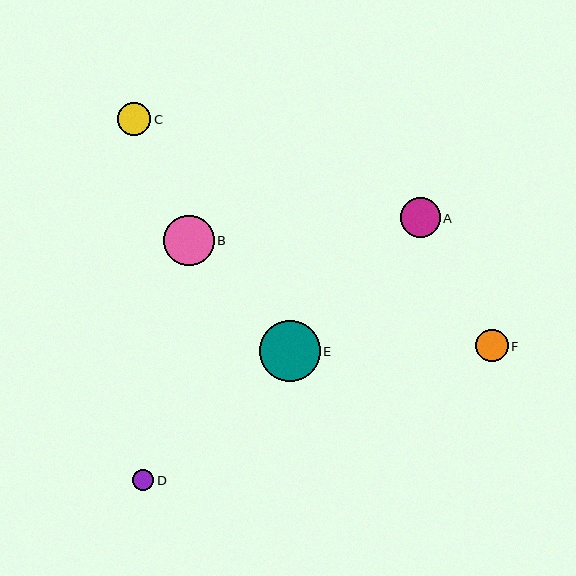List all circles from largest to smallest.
From largest to smallest: E, B, A, C, F, D.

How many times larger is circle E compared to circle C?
Circle E is approximately 1.8 times the size of circle C.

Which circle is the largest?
Circle E is the largest with a size of approximately 61 pixels.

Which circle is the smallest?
Circle D is the smallest with a size of approximately 22 pixels.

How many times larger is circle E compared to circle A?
Circle E is approximately 1.5 times the size of circle A.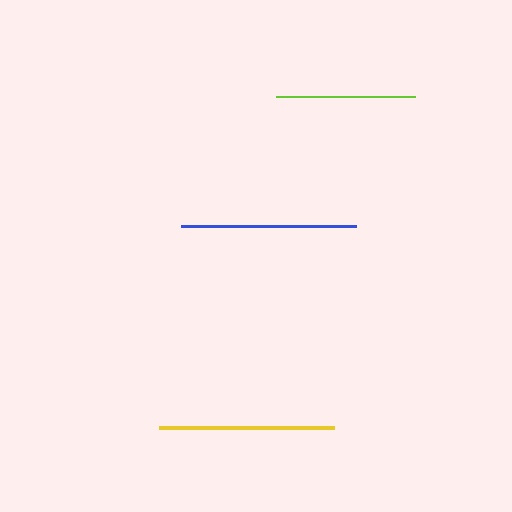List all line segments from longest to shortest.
From longest to shortest: yellow, blue, lime.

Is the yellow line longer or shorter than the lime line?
The yellow line is longer than the lime line.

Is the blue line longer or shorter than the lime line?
The blue line is longer than the lime line.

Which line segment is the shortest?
The lime line is the shortest at approximately 139 pixels.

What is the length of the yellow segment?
The yellow segment is approximately 175 pixels long.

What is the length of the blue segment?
The blue segment is approximately 175 pixels long.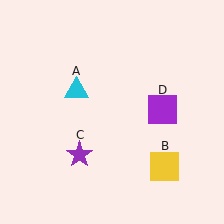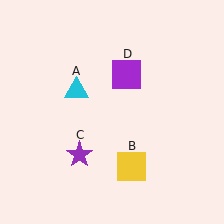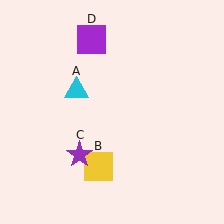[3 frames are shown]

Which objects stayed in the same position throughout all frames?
Cyan triangle (object A) and purple star (object C) remained stationary.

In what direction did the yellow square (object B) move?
The yellow square (object B) moved left.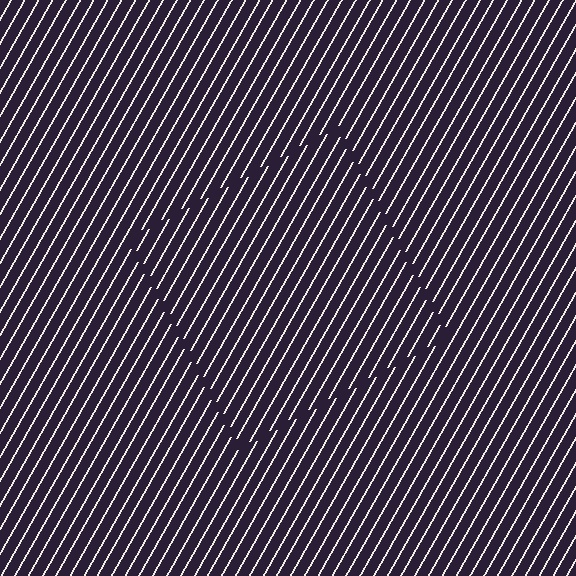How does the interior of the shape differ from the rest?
The interior of the shape contains the same grating, shifted by half a period — the contour is defined by the phase discontinuity where line-ends from the inner and outer gratings abut.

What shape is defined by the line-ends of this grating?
An illusory square. The interior of the shape contains the same grating, shifted by half a period — the contour is defined by the phase discontinuity where line-ends from the inner and outer gratings abut.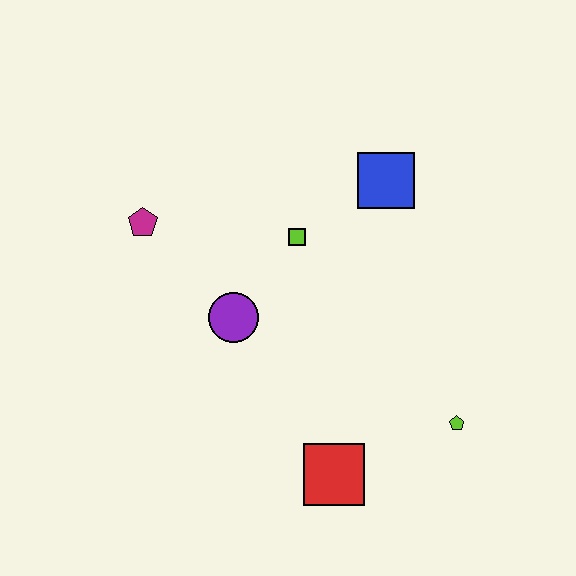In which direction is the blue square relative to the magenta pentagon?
The blue square is to the right of the magenta pentagon.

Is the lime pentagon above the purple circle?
No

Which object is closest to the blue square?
The lime square is closest to the blue square.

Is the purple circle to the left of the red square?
Yes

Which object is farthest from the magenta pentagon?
The lime pentagon is farthest from the magenta pentagon.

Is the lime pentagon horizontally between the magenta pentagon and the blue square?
No